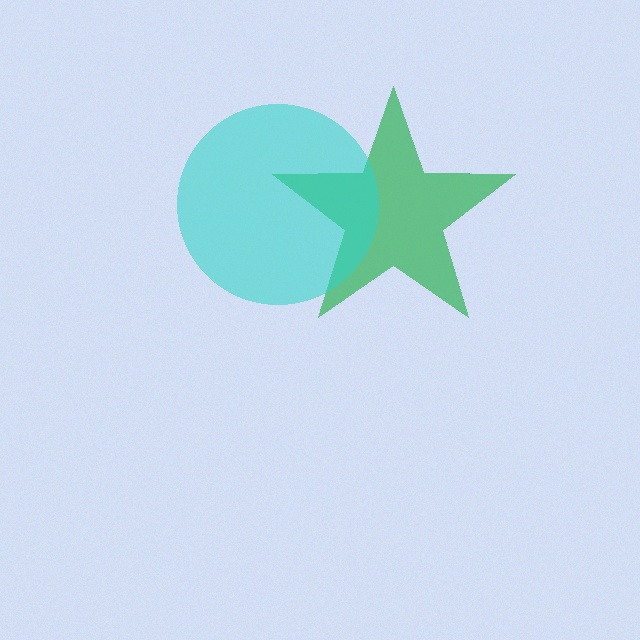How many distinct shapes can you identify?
There are 2 distinct shapes: a green star, a cyan circle.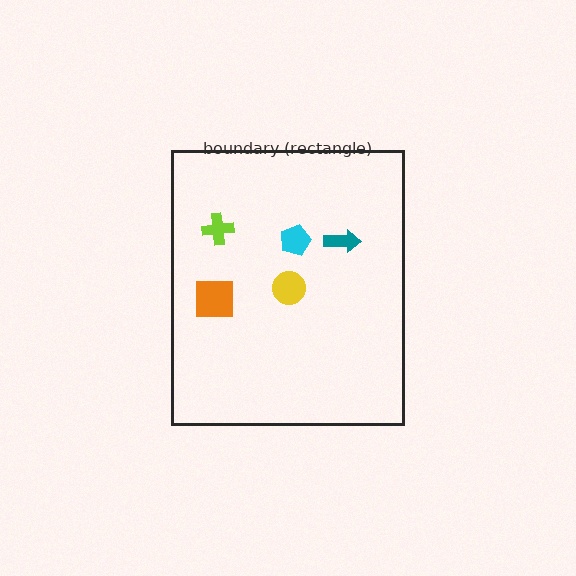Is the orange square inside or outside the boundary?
Inside.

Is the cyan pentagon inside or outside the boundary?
Inside.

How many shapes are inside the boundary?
5 inside, 0 outside.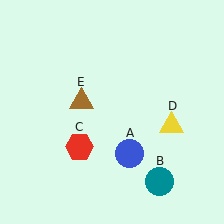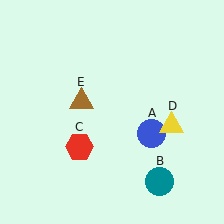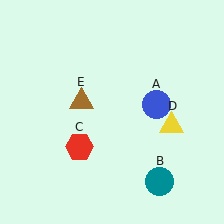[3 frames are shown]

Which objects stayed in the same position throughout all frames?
Teal circle (object B) and red hexagon (object C) and yellow triangle (object D) and brown triangle (object E) remained stationary.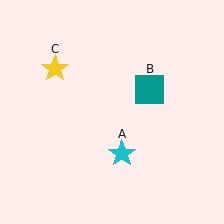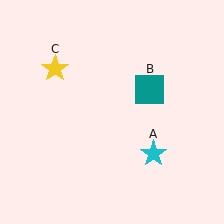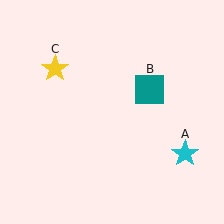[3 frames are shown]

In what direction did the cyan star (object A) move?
The cyan star (object A) moved right.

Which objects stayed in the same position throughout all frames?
Teal square (object B) and yellow star (object C) remained stationary.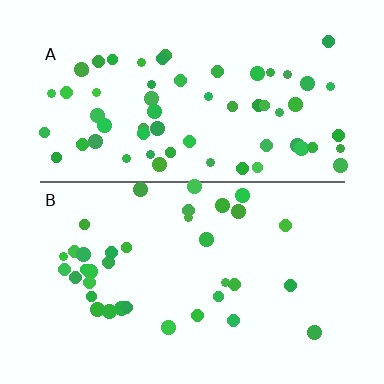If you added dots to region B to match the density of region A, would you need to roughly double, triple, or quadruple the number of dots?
Approximately double.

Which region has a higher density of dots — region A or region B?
A (the top).